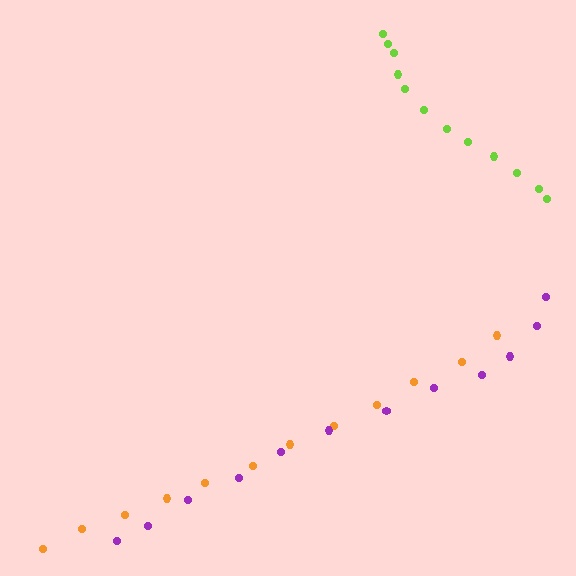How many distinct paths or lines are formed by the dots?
There are 3 distinct paths.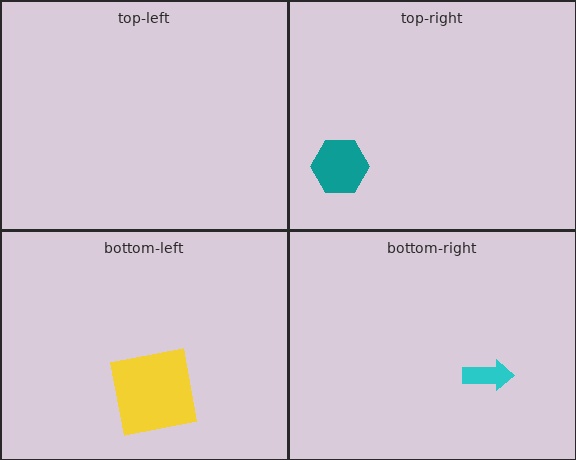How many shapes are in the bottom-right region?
1.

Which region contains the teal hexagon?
The top-right region.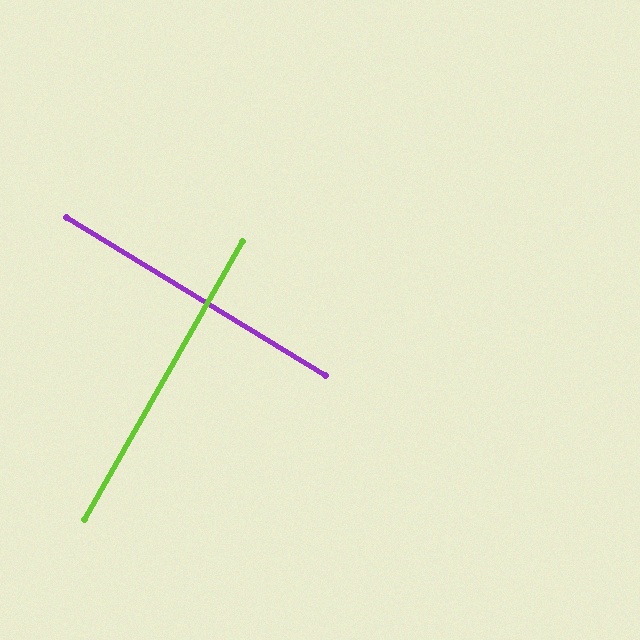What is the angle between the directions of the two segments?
Approximately 88 degrees.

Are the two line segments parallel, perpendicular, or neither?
Perpendicular — they meet at approximately 88°.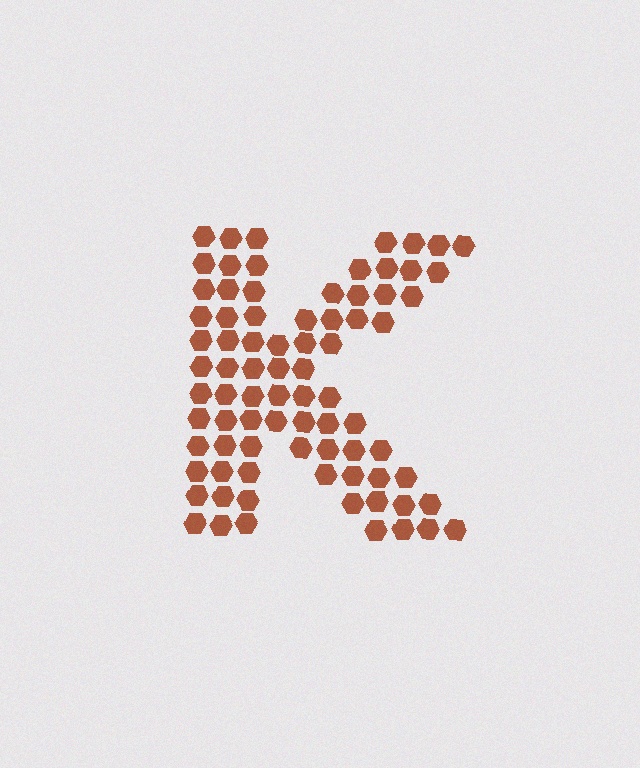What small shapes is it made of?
It is made of small hexagons.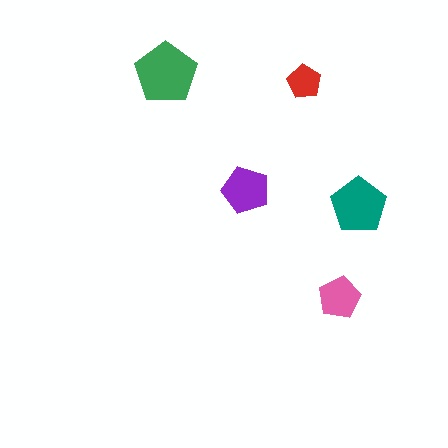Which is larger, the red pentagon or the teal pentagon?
The teal one.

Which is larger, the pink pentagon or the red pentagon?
The pink one.